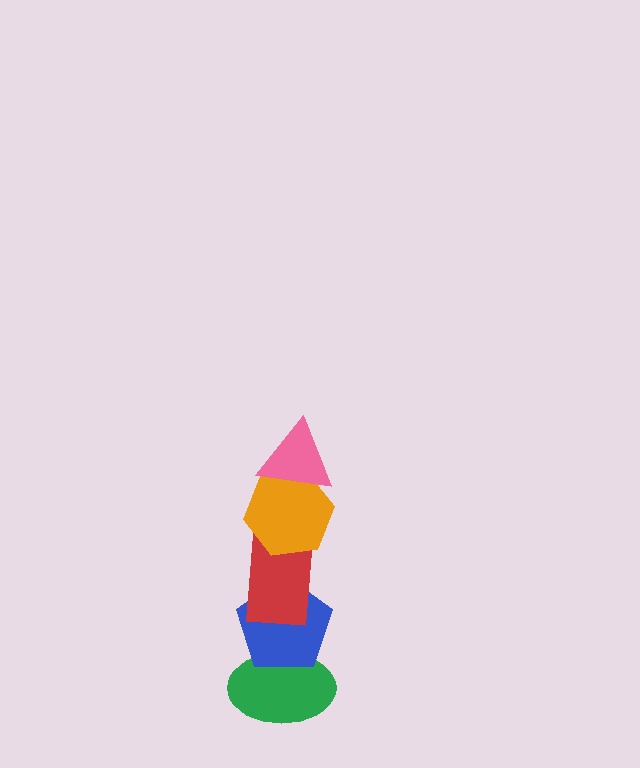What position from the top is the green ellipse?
The green ellipse is 5th from the top.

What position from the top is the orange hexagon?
The orange hexagon is 2nd from the top.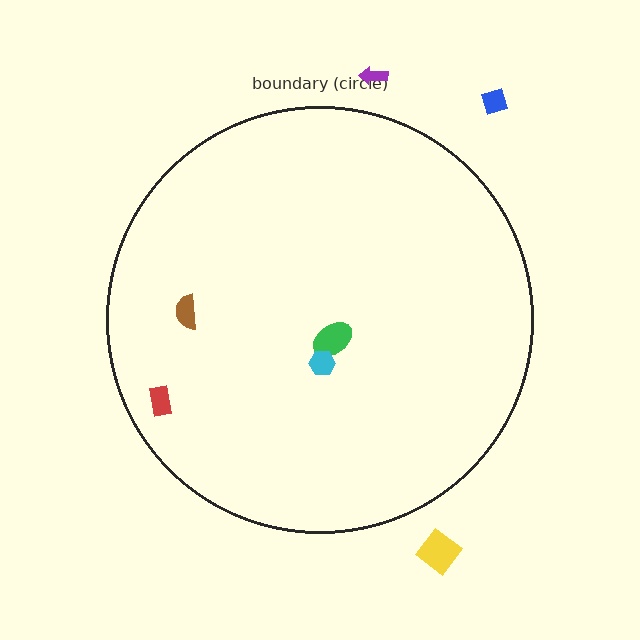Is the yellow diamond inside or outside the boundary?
Outside.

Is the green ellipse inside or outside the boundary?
Inside.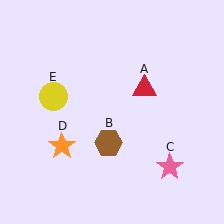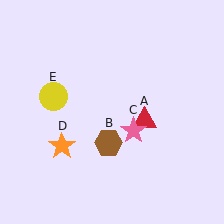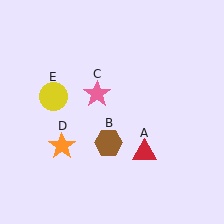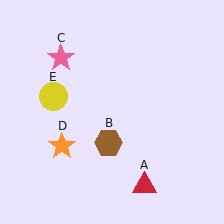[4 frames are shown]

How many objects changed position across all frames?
2 objects changed position: red triangle (object A), pink star (object C).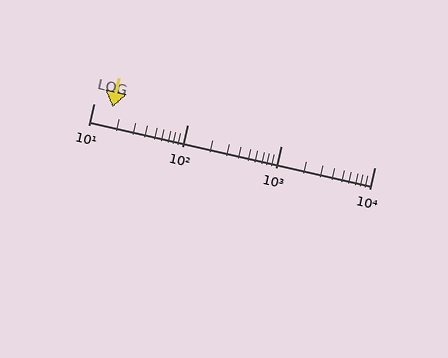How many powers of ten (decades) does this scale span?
The scale spans 3 decades, from 10 to 10000.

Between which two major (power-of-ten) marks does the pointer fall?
The pointer is between 10 and 100.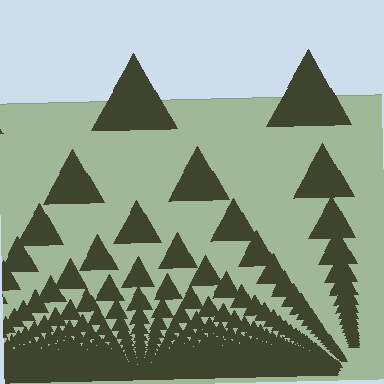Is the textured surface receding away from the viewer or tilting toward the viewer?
The surface appears to tilt toward the viewer. Texture elements get larger and sparser toward the top.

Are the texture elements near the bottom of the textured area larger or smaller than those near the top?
Smaller. The gradient is inverted — elements near the bottom are smaller and denser.